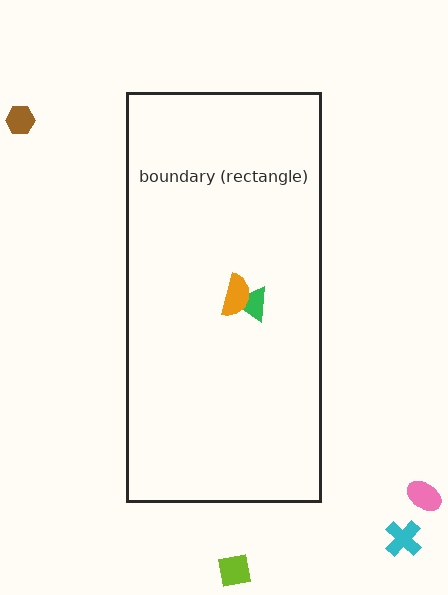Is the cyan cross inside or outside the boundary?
Outside.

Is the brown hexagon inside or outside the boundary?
Outside.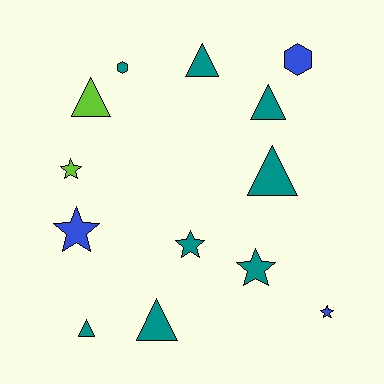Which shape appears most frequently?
Triangle, with 6 objects.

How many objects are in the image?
There are 13 objects.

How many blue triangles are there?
There are no blue triangles.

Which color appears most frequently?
Teal, with 8 objects.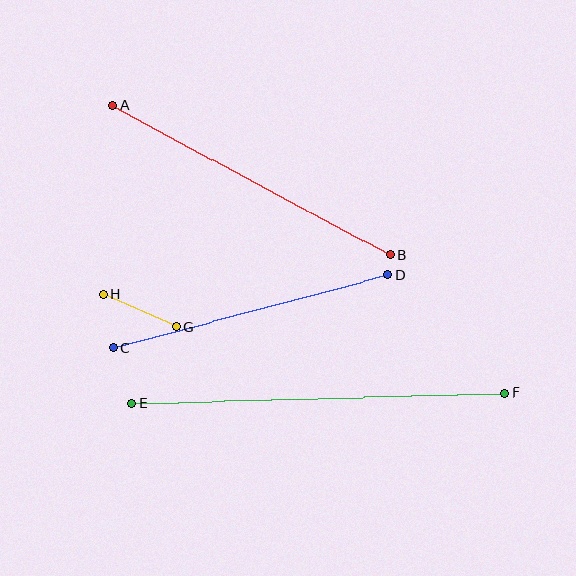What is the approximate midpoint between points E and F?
The midpoint is at approximately (318, 398) pixels.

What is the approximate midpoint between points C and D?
The midpoint is at approximately (251, 312) pixels.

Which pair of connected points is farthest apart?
Points E and F are farthest apart.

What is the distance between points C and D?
The distance is approximately 283 pixels.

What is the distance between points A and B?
The distance is approximately 315 pixels.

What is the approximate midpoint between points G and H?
The midpoint is at approximately (140, 310) pixels.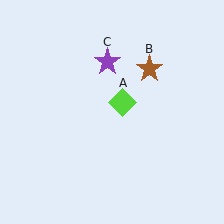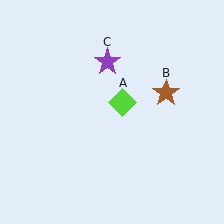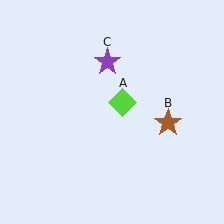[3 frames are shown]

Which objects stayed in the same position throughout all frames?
Lime diamond (object A) and purple star (object C) remained stationary.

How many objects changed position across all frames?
1 object changed position: brown star (object B).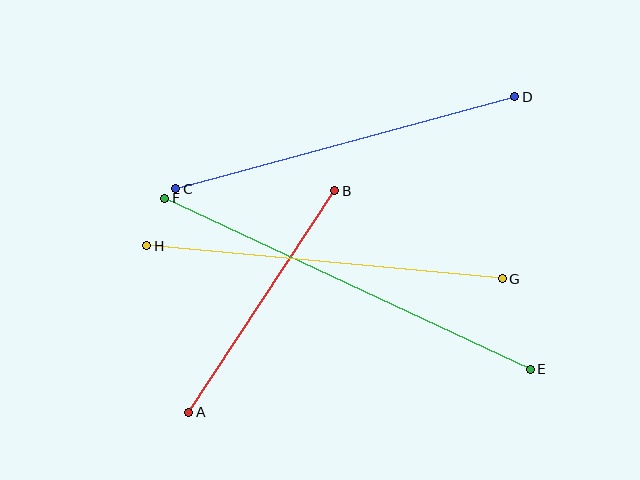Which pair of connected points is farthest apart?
Points E and F are farthest apart.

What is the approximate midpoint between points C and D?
The midpoint is at approximately (345, 143) pixels.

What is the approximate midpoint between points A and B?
The midpoint is at approximately (262, 302) pixels.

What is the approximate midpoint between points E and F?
The midpoint is at approximately (348, 284) pixels.